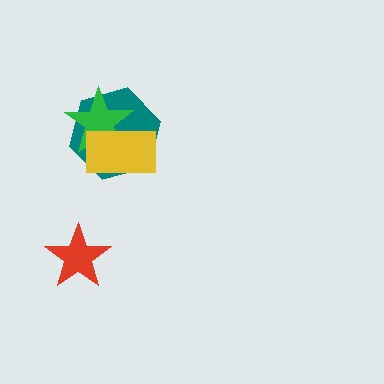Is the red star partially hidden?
No, no other shape covers it.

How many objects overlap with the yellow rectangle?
2 objects overlap with the yellow rectangle.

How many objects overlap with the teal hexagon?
2 objects overlap with the teal hexagon.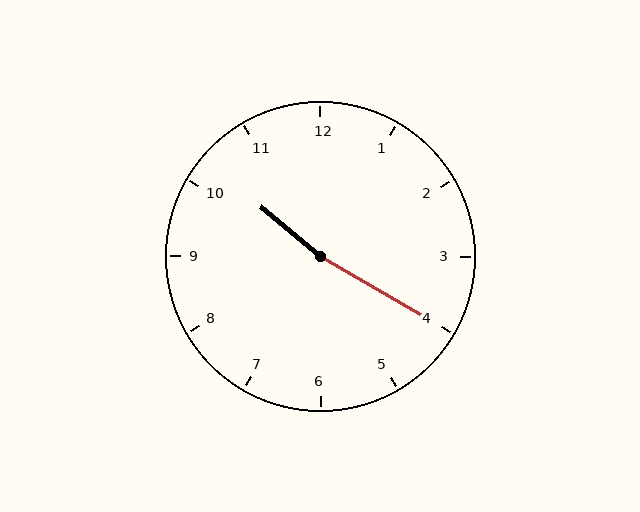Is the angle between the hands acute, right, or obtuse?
It is obtuse.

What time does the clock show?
10:20.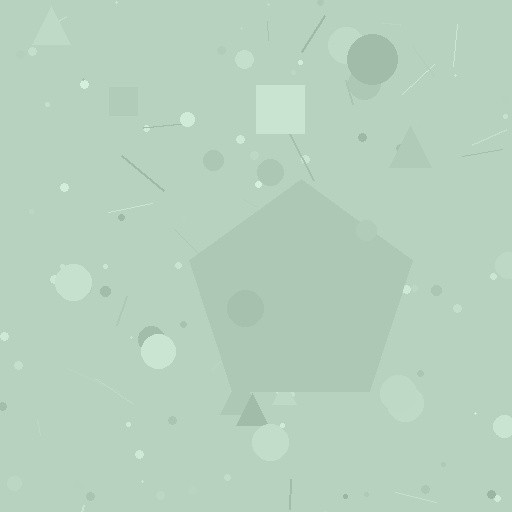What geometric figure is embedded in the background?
A pentagon is embedded in the background.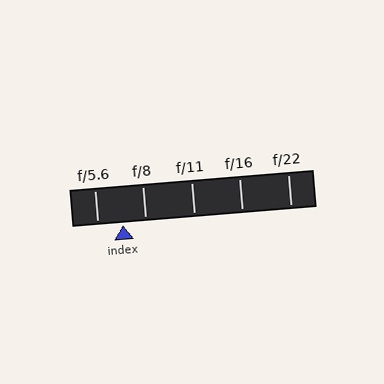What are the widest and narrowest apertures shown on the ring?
The widest aperture shown is f/5.6 and the narrowest is f/22.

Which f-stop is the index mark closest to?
The index mark is closest to f/8.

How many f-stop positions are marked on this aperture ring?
There are 5 f-stop positions marked.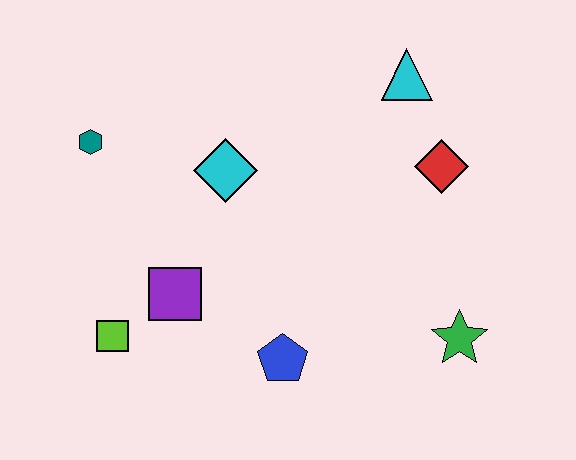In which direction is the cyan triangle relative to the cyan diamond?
The cyan triangle is to the right of the cyan diamond.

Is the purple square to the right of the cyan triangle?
No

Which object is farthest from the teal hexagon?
The green star is farthest from the teal hexagon.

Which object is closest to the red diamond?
The cyan triangle is closest to the red diamond.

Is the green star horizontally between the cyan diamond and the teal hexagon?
No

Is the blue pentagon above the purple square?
No